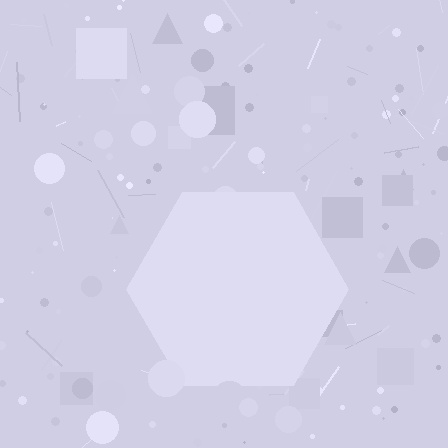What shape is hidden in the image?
A hexagon is hidden in the image.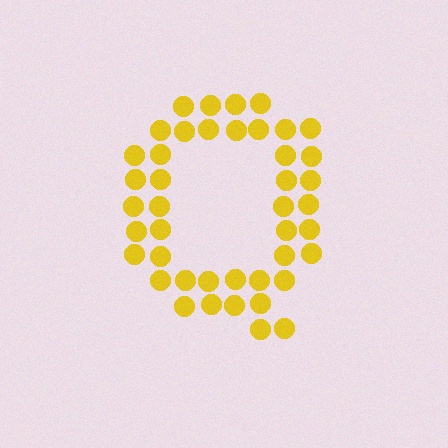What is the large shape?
The large shape is the letter Q.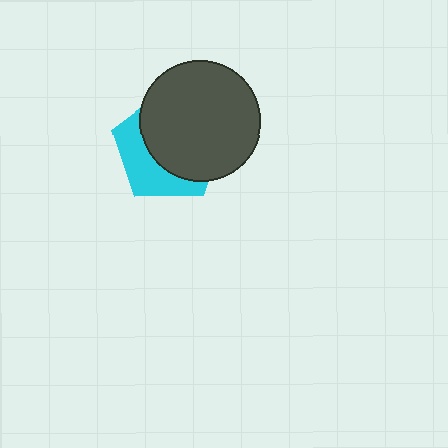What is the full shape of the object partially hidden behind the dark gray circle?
The partially hidden object is a cyan pentagon.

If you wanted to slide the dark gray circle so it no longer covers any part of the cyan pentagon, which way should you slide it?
Slide it toward the upper-right — that is the most direct way to separate the two shapes.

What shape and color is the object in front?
The object in front is a dark gray circle.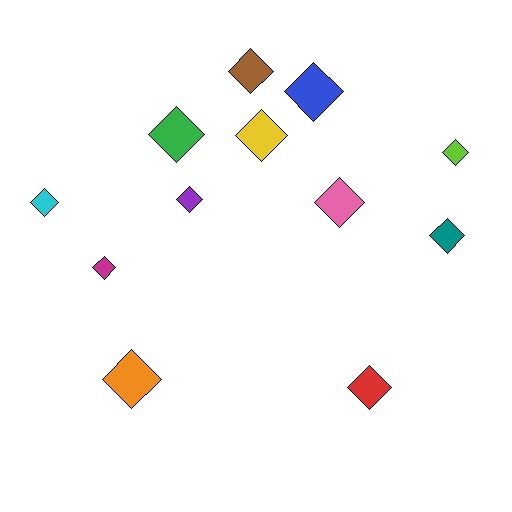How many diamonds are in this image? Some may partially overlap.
There are 12 diamonds.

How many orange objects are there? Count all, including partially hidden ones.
There is 1 orange object.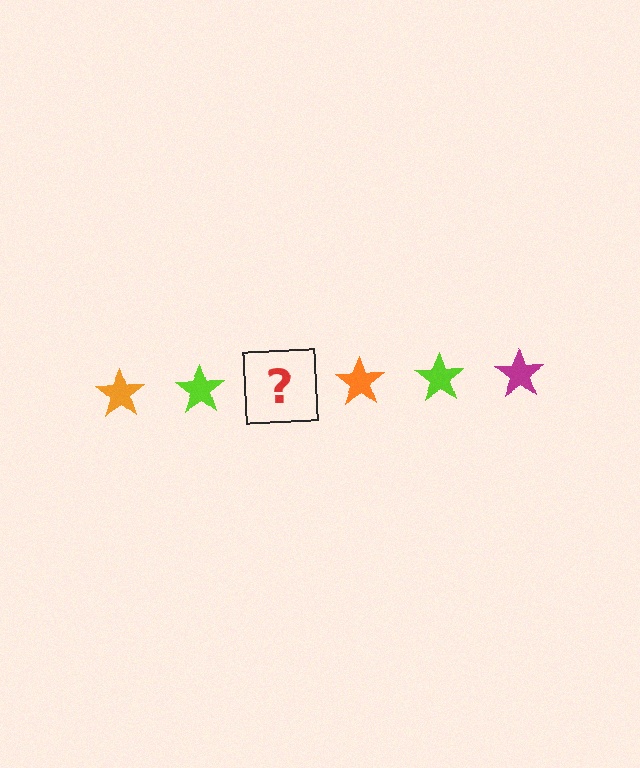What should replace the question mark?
The question mark should be replaced with a magenta star.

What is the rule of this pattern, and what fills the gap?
The rule is that the pattern cycles through orange, lime, magenta stars. The gap should be filled with a magenta star.